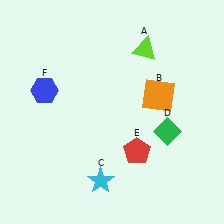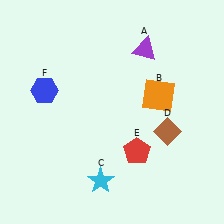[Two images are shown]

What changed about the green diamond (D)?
In Image 1, D is green. In Image 2, it changed to brown.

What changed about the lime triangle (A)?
In Image 1, A is lime. In Image 2, it changed to purple.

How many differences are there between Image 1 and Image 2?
There are 2 differences between the two images.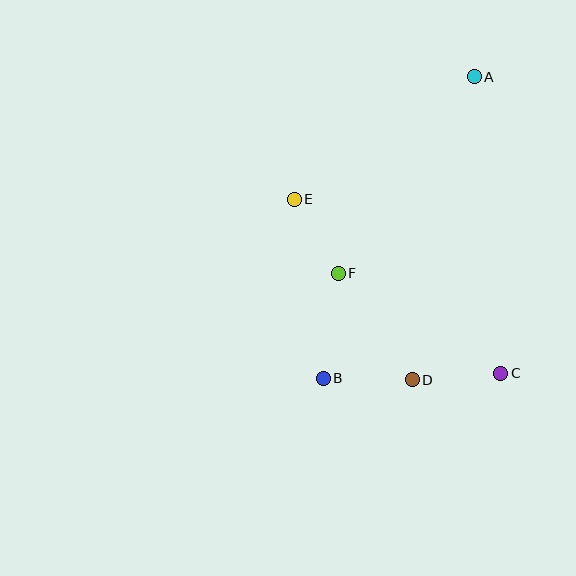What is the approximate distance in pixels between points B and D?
The distance between B and D is approximately 89 pixels.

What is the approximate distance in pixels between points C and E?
The distance between C and E is approximately 270 pixels.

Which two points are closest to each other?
Points E and F are closest to each other.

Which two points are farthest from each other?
Points A and B are farthest from each other.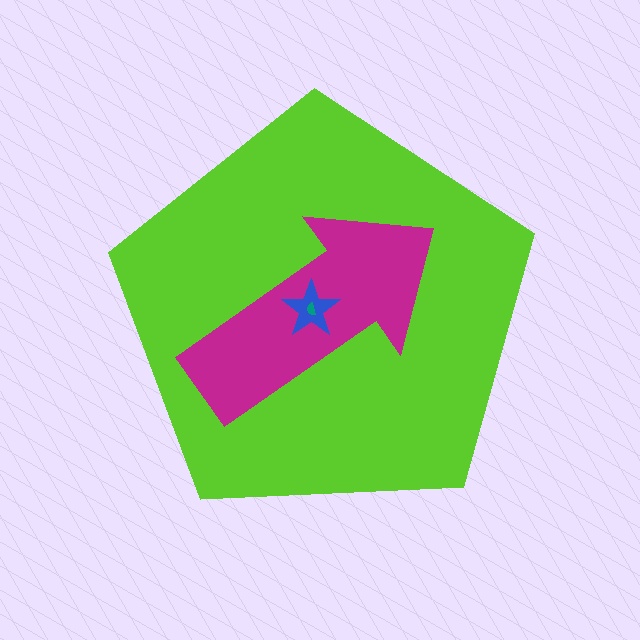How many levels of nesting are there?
4.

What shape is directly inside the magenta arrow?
The blue star.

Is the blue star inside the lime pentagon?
Yes.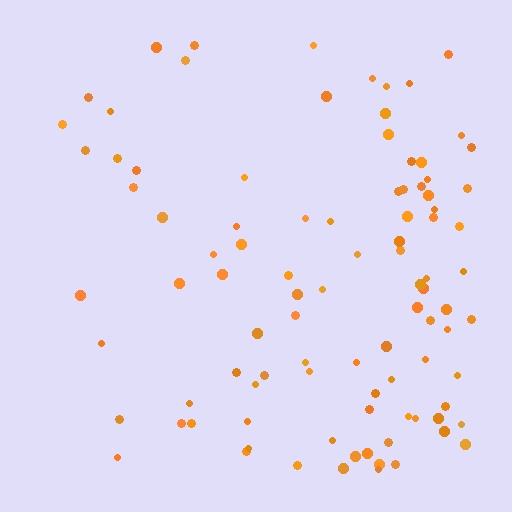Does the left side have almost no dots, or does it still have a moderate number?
Still a moderate number, just noticeably fewer than the right.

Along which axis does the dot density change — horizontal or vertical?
Horizontal.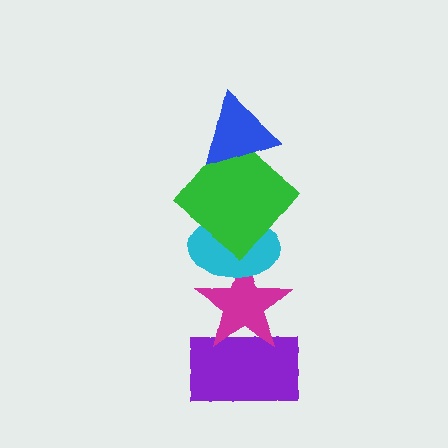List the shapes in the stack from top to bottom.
From top to bottom: the blue triangle, the green diamond, the cyan ellipse, the magenta star, the purple rectangle.